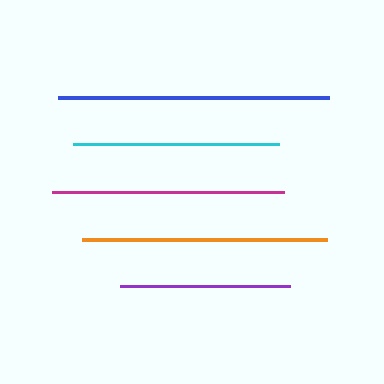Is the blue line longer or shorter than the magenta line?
The blue line is longer than the magenta line.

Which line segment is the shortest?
The purple line is the shortest at approximately 170 pixels.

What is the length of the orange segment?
The orange segment is approximately 245 pixels long.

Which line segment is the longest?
The blue line is the longest at approximately 271 pixels.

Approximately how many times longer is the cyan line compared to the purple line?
The cyan line is approximately 1.2 times the length of the purple line.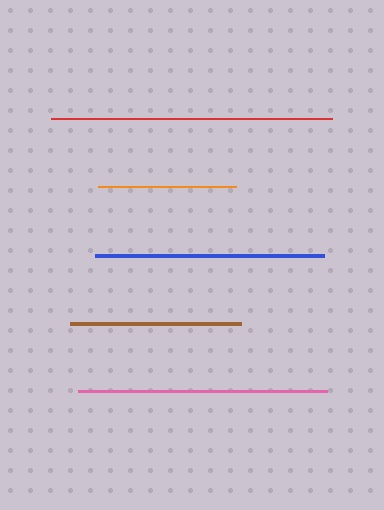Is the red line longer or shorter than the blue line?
The red line is longer than the blue line.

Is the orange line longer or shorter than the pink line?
The pink line is longer than the orange line.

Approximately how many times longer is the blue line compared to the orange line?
The blue line is approximately 1.7 times the length of the orange line.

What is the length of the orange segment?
The orange segment is approximately 138 pixels long.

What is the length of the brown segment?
The brown segment is approximately 172 pixels long.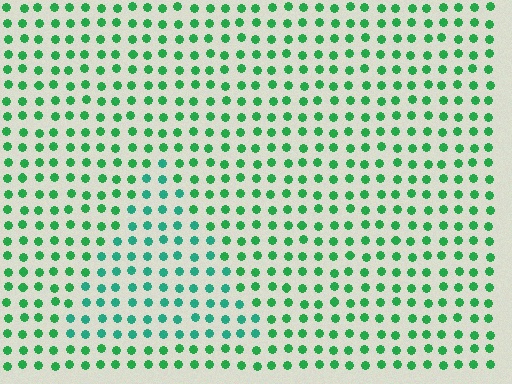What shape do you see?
I see a triangle.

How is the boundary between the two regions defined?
The boundary is defined purely by a slight shift in hue (about 26 degrees). Spacing, size, and orientation are identical on both sides.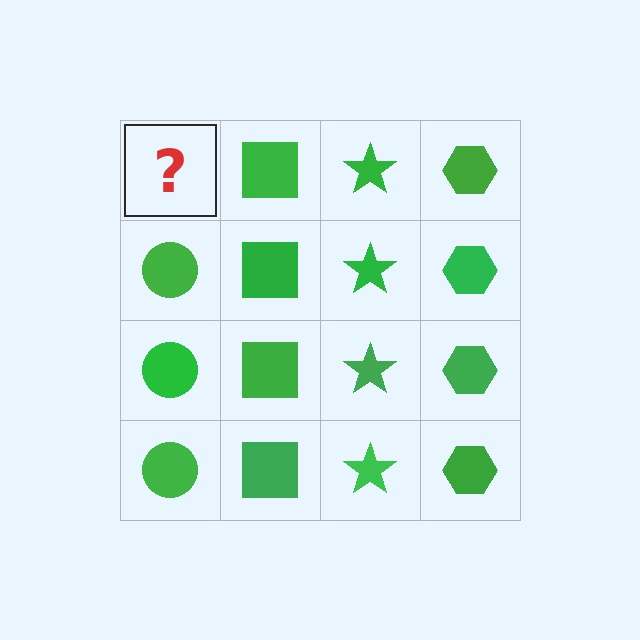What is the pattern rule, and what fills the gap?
The rule is that each column has a consistent shape. The gap should be filled with a green circle.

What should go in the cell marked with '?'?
The missing cell should contain a green circle.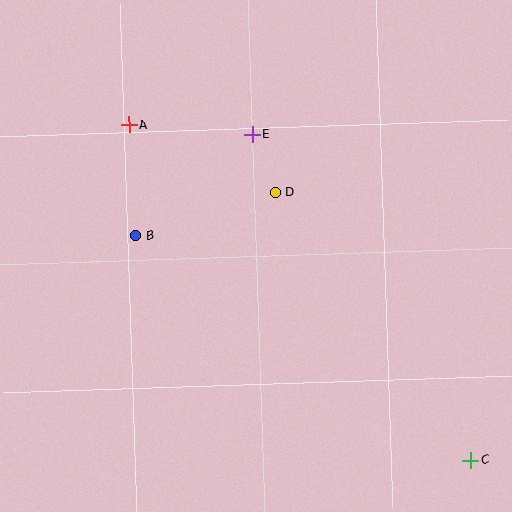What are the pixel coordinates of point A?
Point A is at (129, 125).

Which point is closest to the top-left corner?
Point A is closest to the top-left corner.